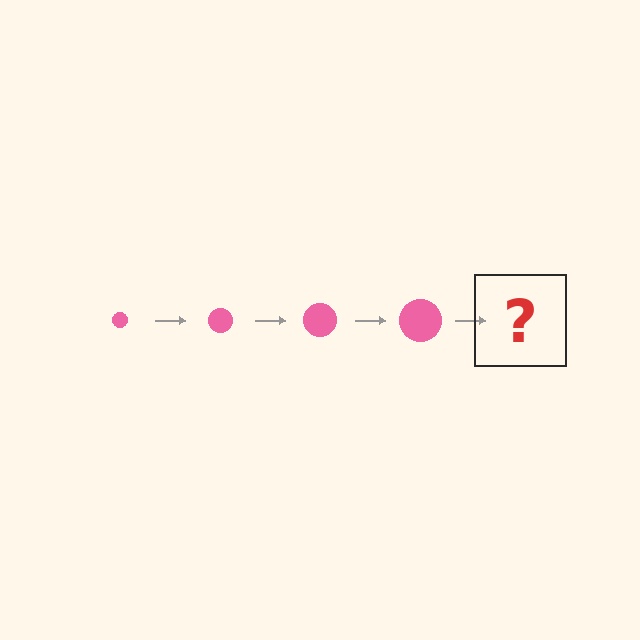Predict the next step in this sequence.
The next step is a pink circle, larger than the previous one.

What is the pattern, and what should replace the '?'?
The pattern is that the circle gets progressively larger each step. The '?' should be a pink circle, larger than the previous one.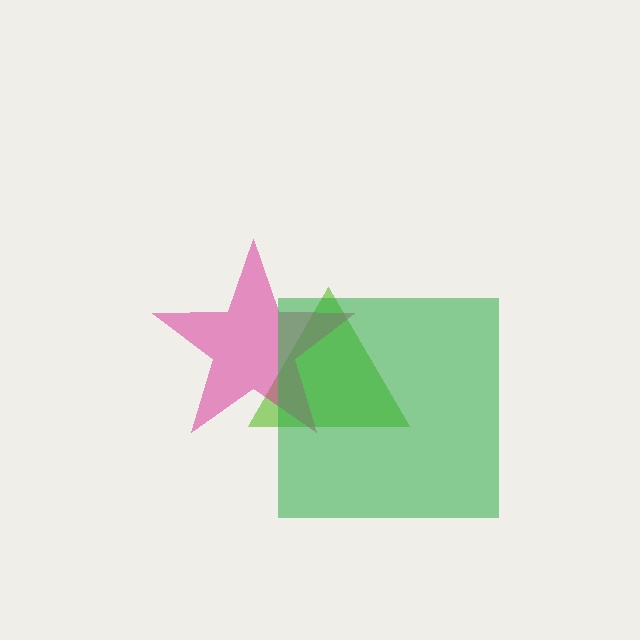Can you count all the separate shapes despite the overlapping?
Yes, there are 3 separate shapes.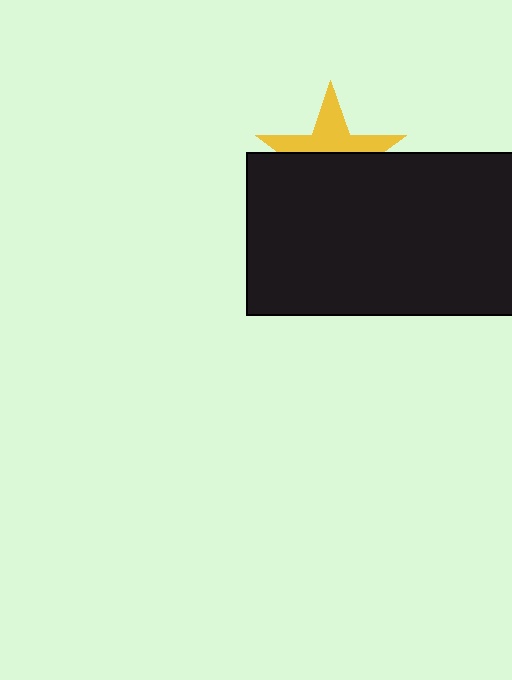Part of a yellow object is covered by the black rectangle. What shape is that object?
It is a star.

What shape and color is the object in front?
The object in front is a black rectangle.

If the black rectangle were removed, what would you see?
You would see the complete yellow star.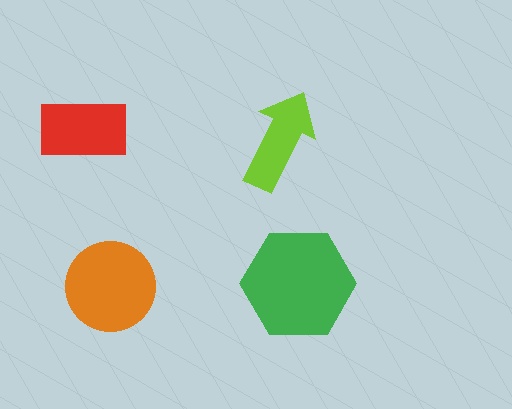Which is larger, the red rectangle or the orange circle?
The orange circle.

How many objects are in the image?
There are 4 objects in the image.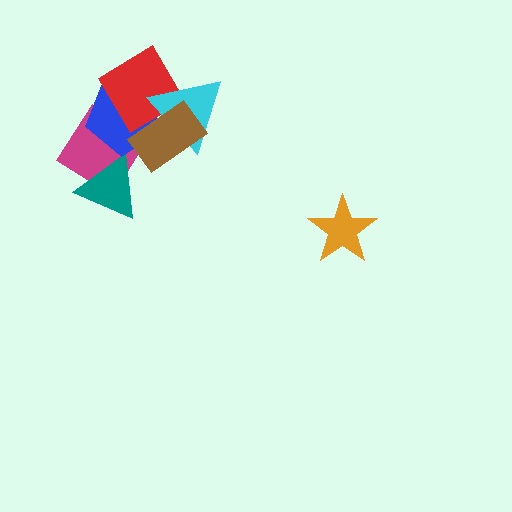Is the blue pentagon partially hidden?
Yes, it is partially covered by another shape.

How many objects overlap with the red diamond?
3 objects overlap with the red diamond.